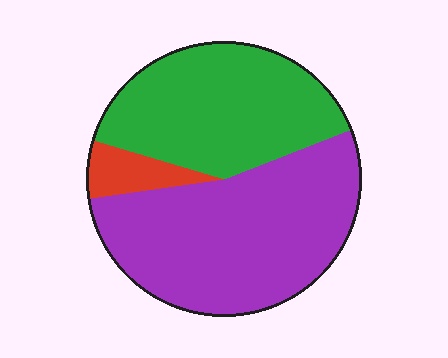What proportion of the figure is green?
Green covers about 40% of the figure.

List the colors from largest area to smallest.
From largest to smallest: purple, green, red.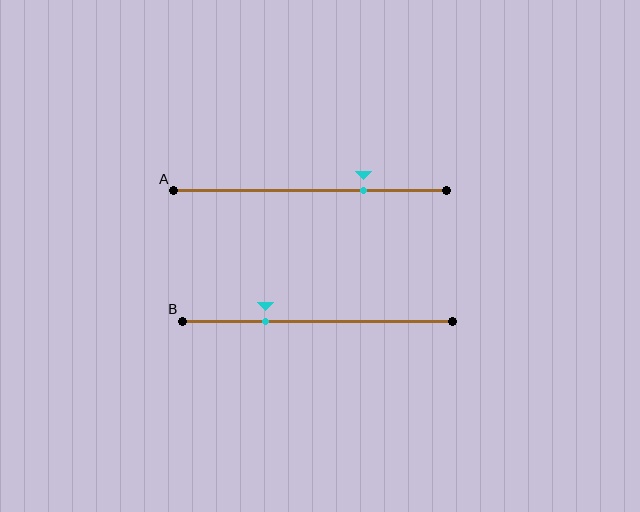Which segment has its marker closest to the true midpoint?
Segment B has its marker closest to the true midpoint.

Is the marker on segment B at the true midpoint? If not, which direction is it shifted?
No, the marker on segment B is shifted to the left by about 19% of the segment length.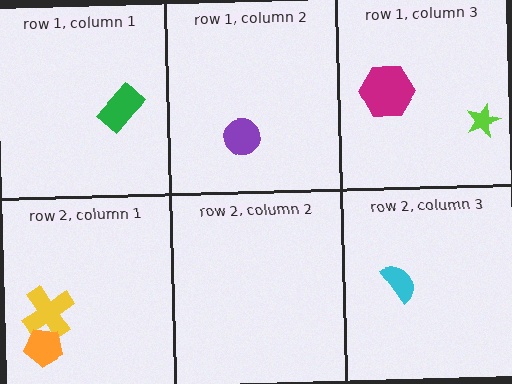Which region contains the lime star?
The row 1, column 3 region.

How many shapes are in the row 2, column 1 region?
2.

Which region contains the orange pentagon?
The row 2, column 1 region.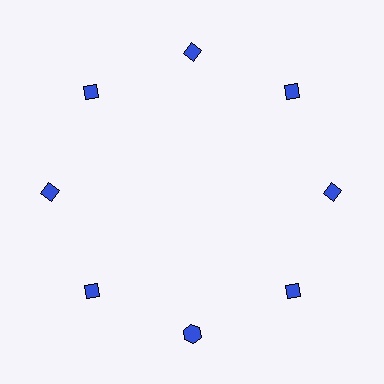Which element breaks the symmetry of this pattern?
The blue hexagon at roughly the 6 o'clock position breaks the symmetry. All other shapes are blue diamonds.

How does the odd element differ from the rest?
It has a different shape: hexagon instead of diamond.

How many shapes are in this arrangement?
There are 8 shapes arranged in a ring pattern.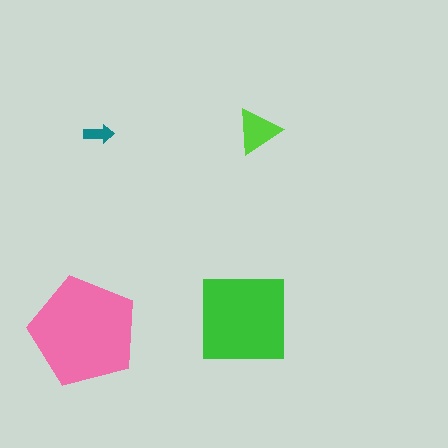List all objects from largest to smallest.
The pink pentagon, the green square, the lime triangle, the teal arrow.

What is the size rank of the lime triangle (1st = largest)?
3rd.